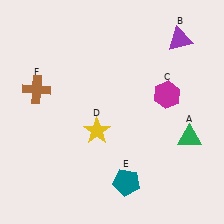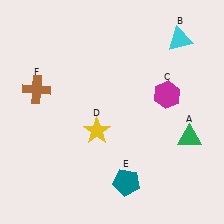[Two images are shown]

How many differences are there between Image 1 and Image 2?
There is 1 difference between the two images.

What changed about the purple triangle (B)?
In Image 1, B is purple. In Image 2, it changed to cyan.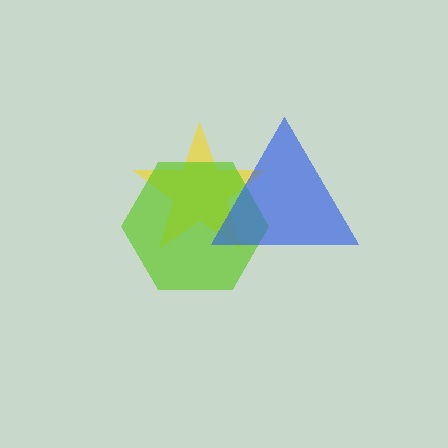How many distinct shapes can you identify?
There are 3 distinct shapes: a yellow star, a lime hexagon, a blue triangle.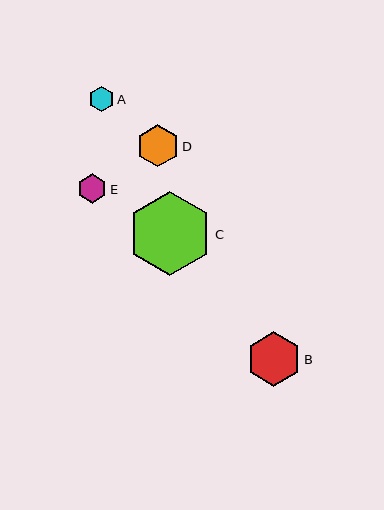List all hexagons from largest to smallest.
From largest to smallest: C, B, D, E, A.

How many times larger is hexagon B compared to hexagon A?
Hexagon B is approximately 2.2 times the size of hexagon A.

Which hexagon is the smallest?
Hexagon A is the smallest with a size of approximately 25 pixels.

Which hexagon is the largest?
Hexagon C is the largest with a size of approximately 84 pixels.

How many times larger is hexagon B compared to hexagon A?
Hexagon B is approximately 2.2 times the size of hexagon A.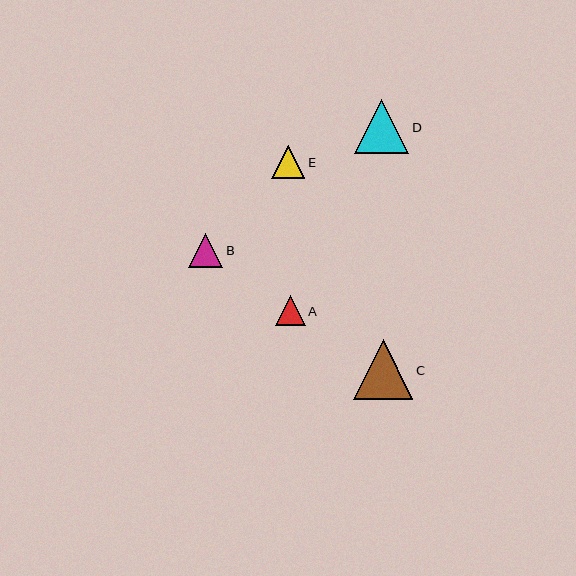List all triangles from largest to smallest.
From largest to smallest: C, D, B, E, A.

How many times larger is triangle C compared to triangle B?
Triangle C is approximately 1.8 times the size of triangle B.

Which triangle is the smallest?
Triangle A is the smallest with a size of approximately 30 pixels.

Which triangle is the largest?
Triangle C is the largest with a size of approximately 60 pixels.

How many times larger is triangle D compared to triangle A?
Triangle D is approximately 1.8 times the size of triangle A.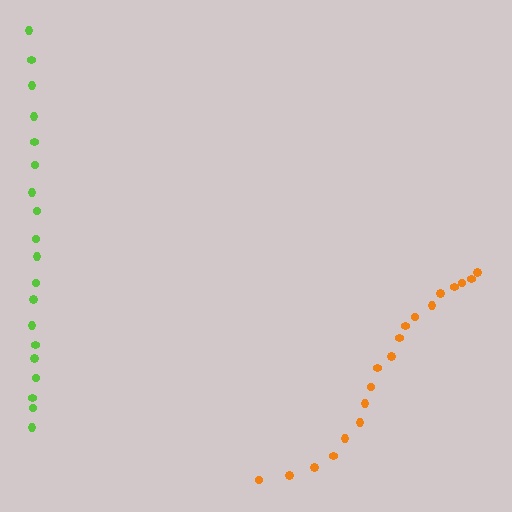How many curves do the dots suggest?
There are 2 distinct paths.